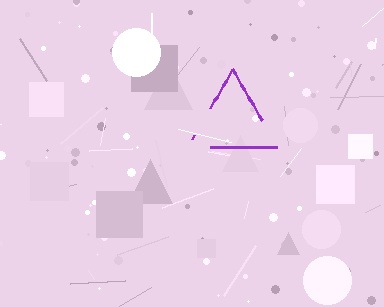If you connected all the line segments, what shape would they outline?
They would outline a triangle.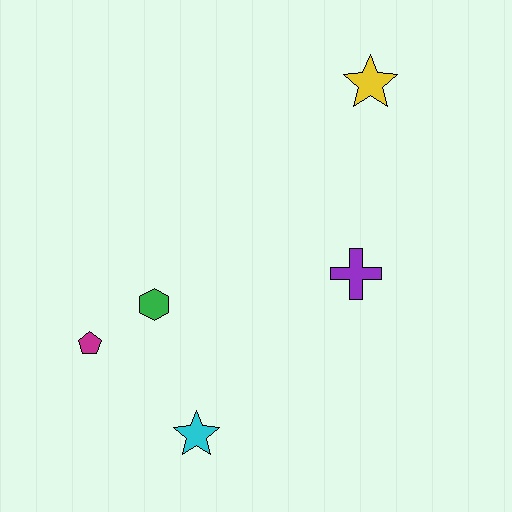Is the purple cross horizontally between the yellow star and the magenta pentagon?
Yes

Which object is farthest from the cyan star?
The yellow star is farthest from the cyan star.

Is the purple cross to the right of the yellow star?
No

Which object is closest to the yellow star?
The purple cross is closest to the yellow star.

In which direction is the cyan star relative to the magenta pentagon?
The cyan star is to the right of the magenta pentagon.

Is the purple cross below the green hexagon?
No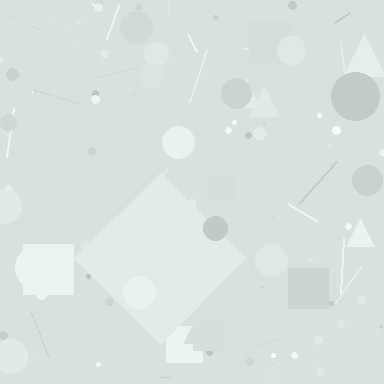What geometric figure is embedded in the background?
A diamond is embedded in the background.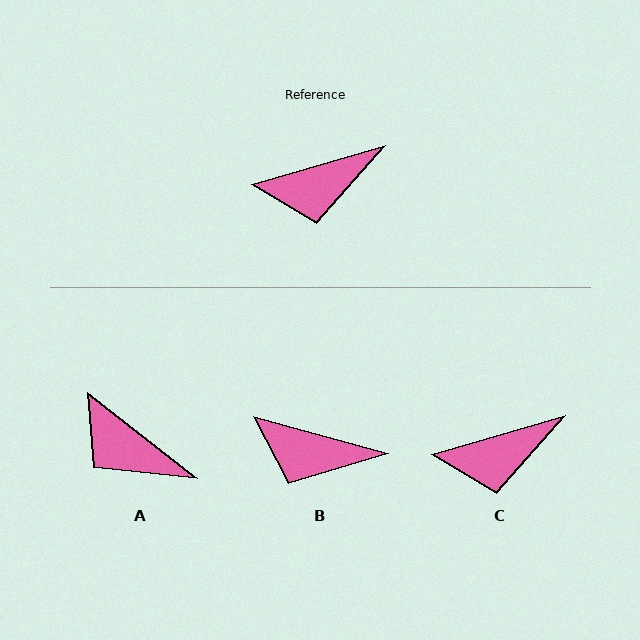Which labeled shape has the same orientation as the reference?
C.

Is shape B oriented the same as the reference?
No, it is off by about 31 degrees.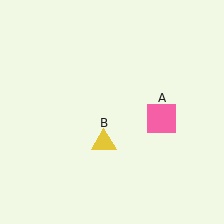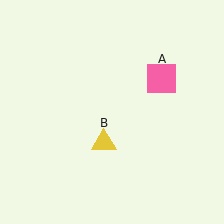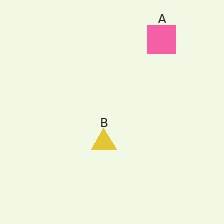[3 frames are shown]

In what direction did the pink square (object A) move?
The pink square (object A) moved up.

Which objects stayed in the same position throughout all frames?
Yellow triangle (object B) remained stationary.